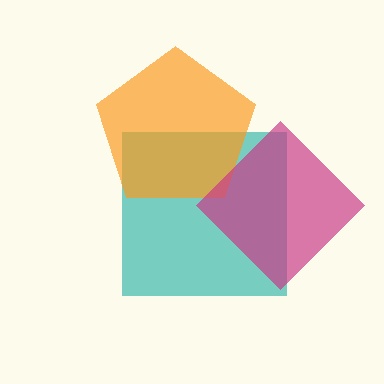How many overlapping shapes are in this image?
There are 3 overlapping shapes in the image.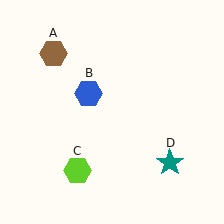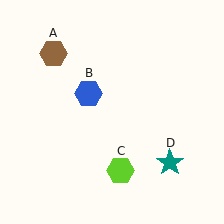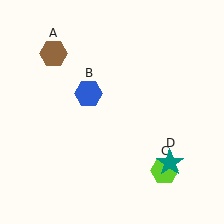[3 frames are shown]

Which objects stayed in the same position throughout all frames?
Brown hexagon (object A) and blue hexagon (object B) and teal star (object D) remained stationary.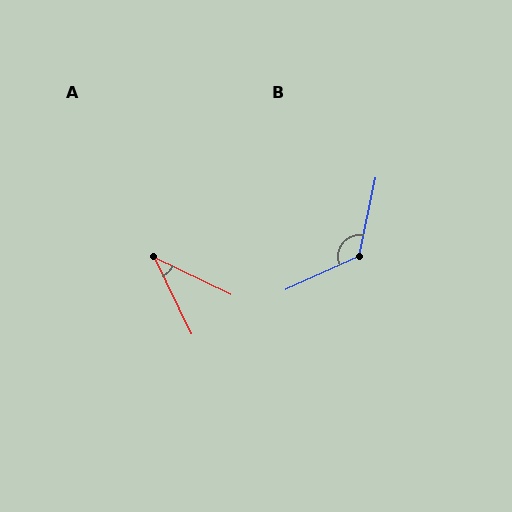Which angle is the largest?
B, at approximately 126 degrees.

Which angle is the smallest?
A, at approximately 39 degrees.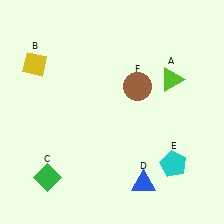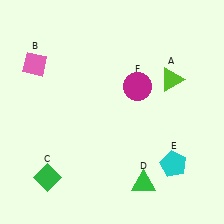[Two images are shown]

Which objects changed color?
B changed from yellow to pink. D changed from blue to green. F changed from brown to magenta.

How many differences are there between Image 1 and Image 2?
There are 3 differences between the two images.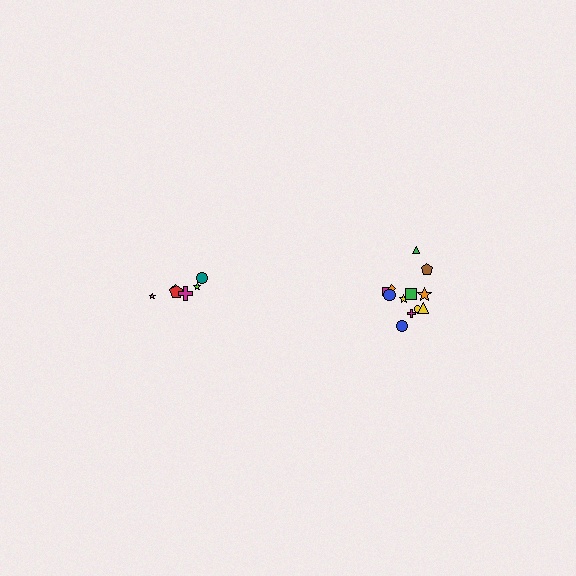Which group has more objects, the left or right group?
The right group.